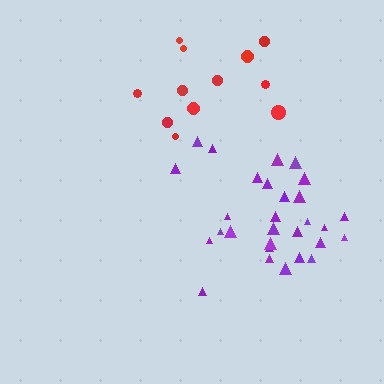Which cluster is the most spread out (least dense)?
Red.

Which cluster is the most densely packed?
Purple.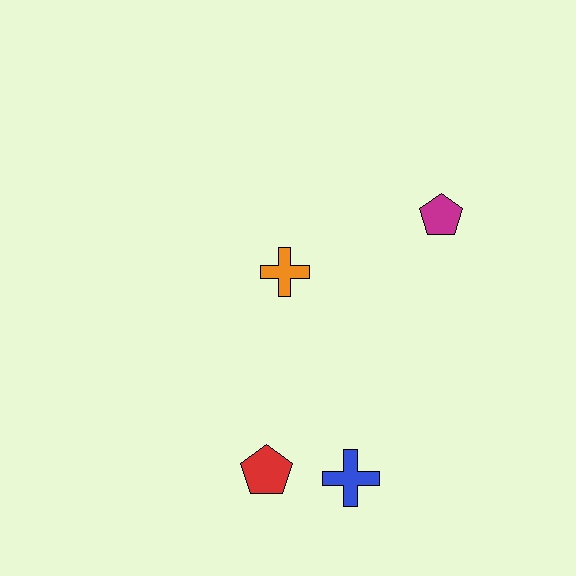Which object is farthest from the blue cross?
The magenta pentagon is farthest from the blue cross.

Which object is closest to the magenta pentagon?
The orange cross is closest to the magenta pentagon.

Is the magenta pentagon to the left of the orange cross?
No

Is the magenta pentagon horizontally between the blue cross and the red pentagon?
No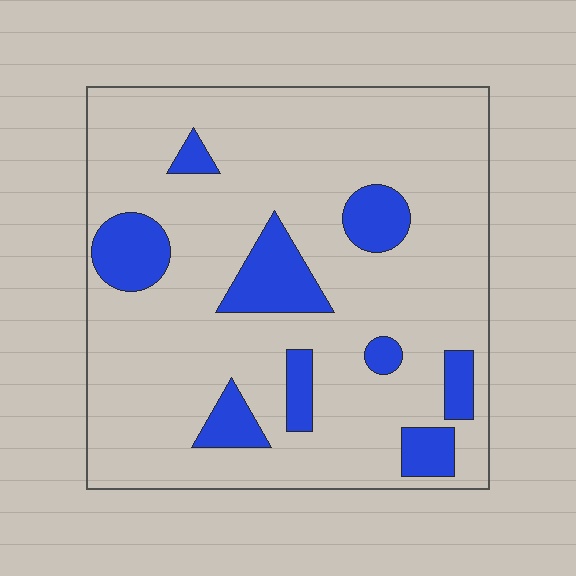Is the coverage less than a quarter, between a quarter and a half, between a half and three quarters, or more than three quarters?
Less than a quarter.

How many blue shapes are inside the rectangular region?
9.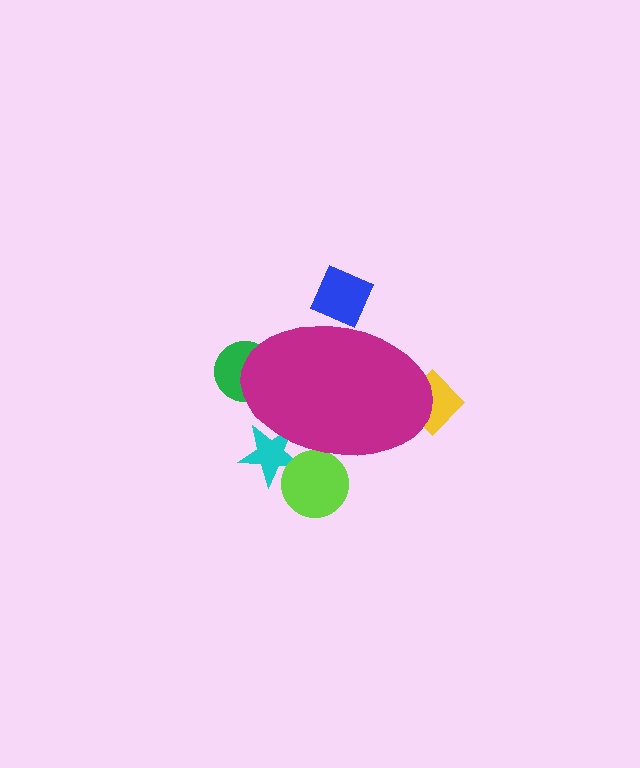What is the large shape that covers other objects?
A magenta ellipse.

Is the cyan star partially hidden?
Yes, the cyan star is partially hidden behind the magenta ellipse.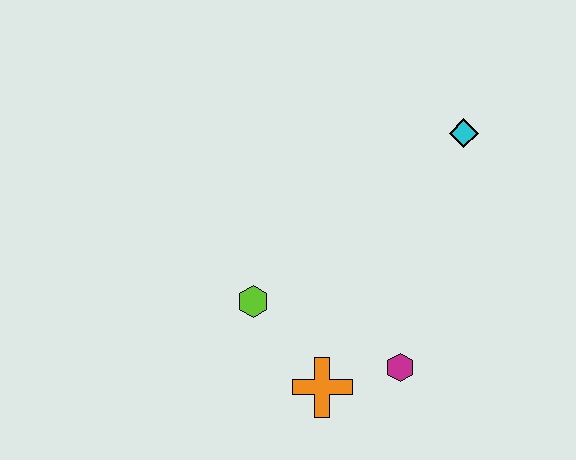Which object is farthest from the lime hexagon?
The cyan diamond is farthest from the lime hexagon.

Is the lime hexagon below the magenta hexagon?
No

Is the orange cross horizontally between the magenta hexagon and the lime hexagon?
Yes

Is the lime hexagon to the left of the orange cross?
Yes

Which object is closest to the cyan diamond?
The magenta hexagon is closest to the cyan diamond.